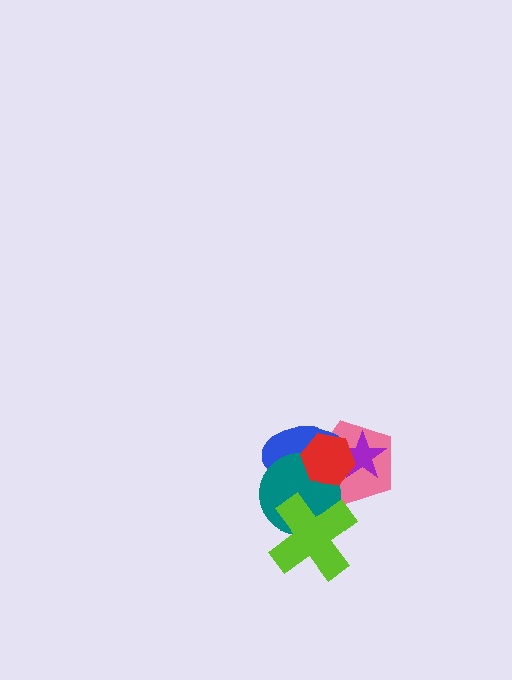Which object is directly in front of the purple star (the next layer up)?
The blue ellipse is directly in front of the purple star.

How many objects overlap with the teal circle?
4 objects overlap with the teal circle.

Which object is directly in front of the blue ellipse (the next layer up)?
The teal circle is directly in front of the blue ellipse.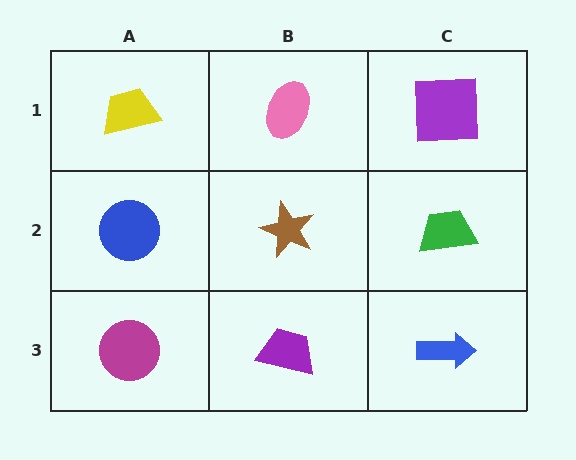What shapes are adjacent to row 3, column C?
A green trapezoid (row 2, column C), a purple trapezoid (row 3, column B).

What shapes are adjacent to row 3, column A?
A blue circle (row 2, column A), a purple trapezoid (row 3, column B).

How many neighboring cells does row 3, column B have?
3.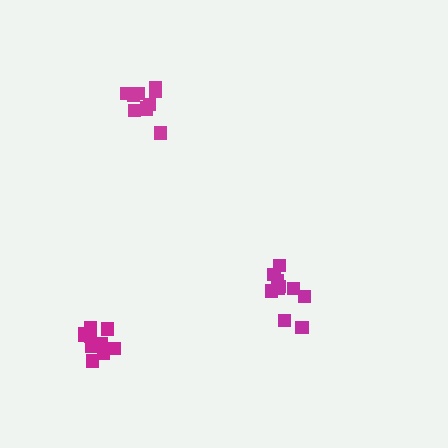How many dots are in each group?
Group 1: 10 dots, Group 2: 10 dots, Group 3: 10 dots (30 total).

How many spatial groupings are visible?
There are 3 spatial groupings.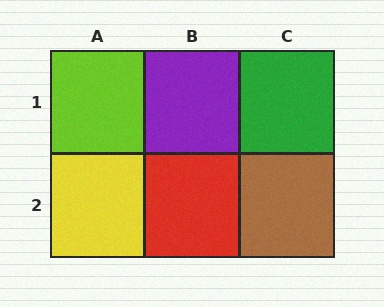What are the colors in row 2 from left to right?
Yellow, red, brown.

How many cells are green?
1 cell is green.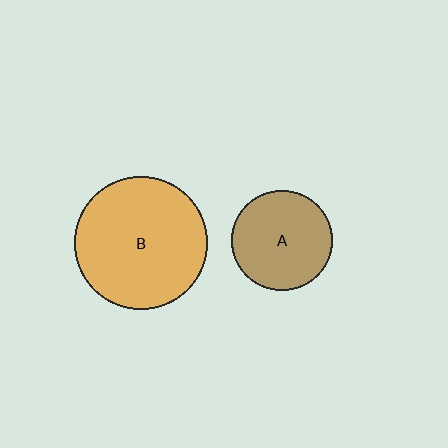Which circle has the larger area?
Circle B (orange).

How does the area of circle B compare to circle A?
Approximately 1.7 times.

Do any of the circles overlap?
No, none of the circles overlap.